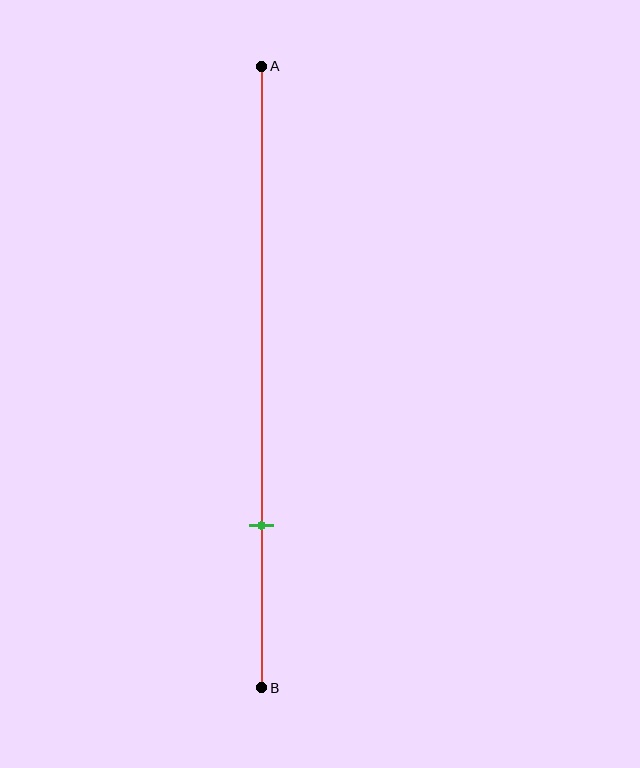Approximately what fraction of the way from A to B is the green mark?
The green mark is approximately 75% of the way from A to B.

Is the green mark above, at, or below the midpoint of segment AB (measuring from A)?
The green mark is below the midpoint of segment AB.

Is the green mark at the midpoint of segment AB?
No, the mark is at about 75% from A, not at the 50% midpoint.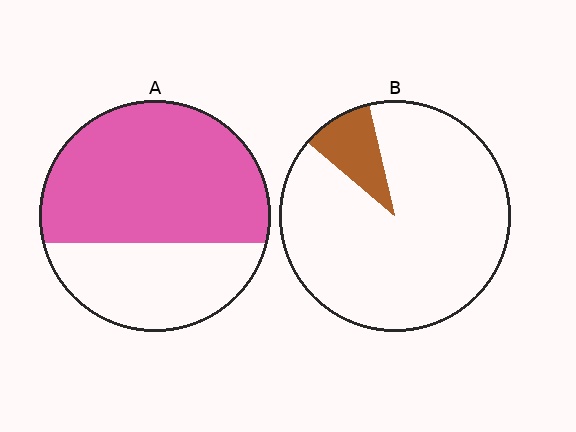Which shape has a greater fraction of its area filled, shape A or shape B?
Shape A.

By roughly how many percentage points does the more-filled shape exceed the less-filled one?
By roughly 55 percentage points (A over B).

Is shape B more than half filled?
No.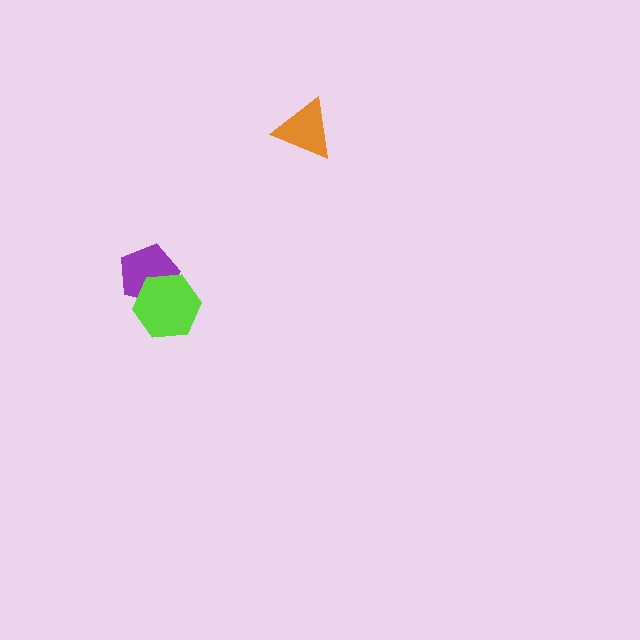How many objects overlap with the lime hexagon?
1 object overlaps with the lime hexagon.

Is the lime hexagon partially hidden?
No, no other shape covers it.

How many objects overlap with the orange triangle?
0 objects overlap with the orange triangle.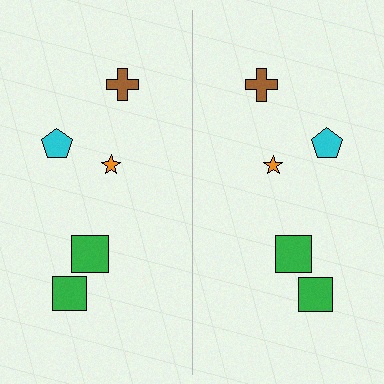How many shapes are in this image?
There are 10 shapes in this image.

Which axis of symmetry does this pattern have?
The pattern has a vertical axis of symmetry running through the center of the image.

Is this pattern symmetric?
Yes, this pattern has bilateral (reflection) symmetry.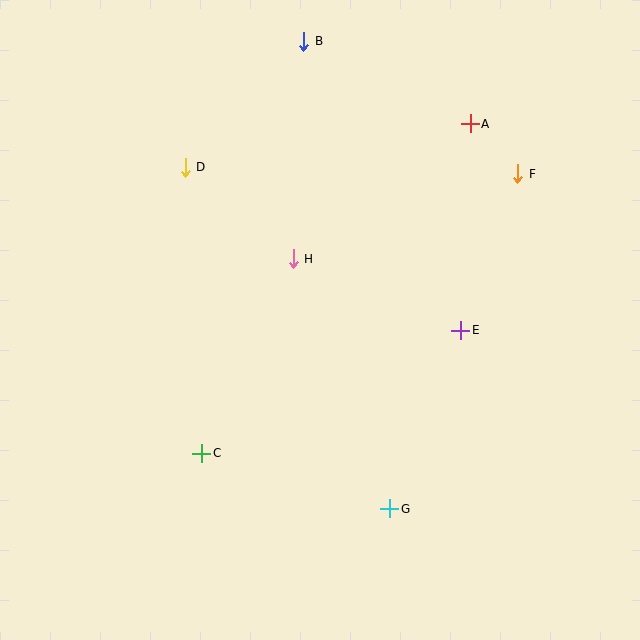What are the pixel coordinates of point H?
Point H is at (293, 259).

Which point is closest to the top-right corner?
Point A is closest to the top-right corner.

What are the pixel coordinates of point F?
Point F is at (518, 174).